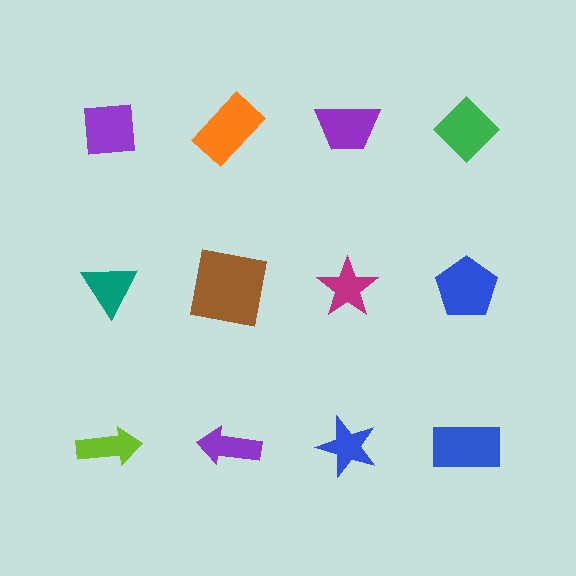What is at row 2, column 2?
A brown square.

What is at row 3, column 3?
A blue star.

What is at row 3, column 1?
A lime arrow.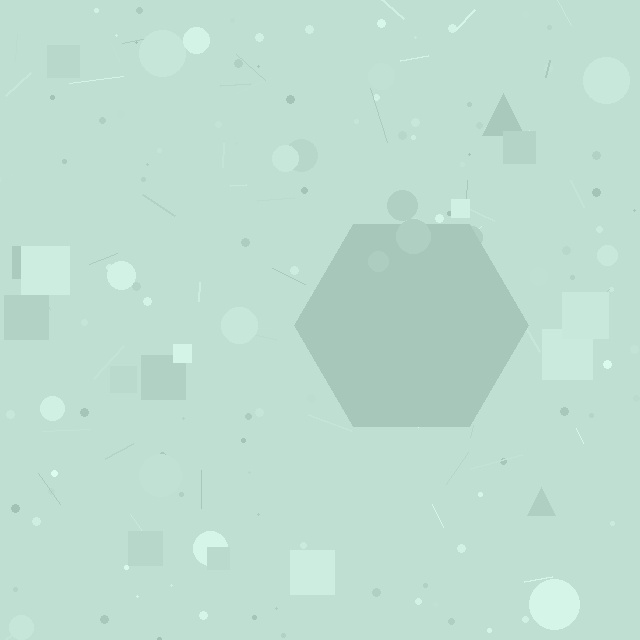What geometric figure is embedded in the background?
A hexagon is embedded in the background.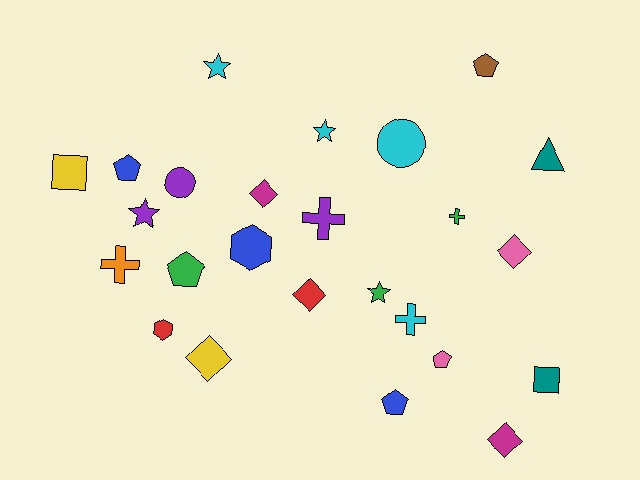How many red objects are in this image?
There are 2 red objects.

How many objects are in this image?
There are 25 objects.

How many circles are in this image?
There are 2 circles.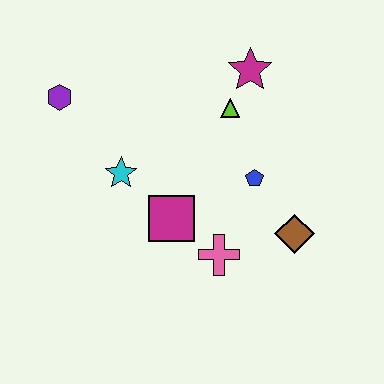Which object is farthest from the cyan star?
The brown diamond is farthest from the cyan star.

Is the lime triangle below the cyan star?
No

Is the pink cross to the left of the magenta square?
No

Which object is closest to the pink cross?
The magenta square is closest to the pink cross.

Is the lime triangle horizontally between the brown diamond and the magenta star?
No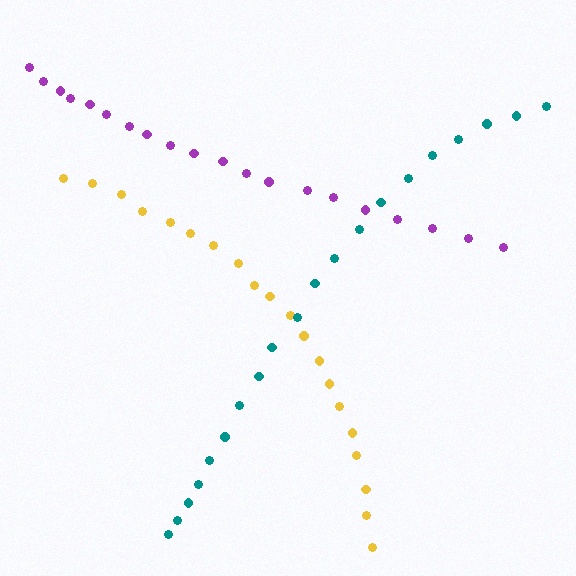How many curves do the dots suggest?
There are 3 distinct paths.